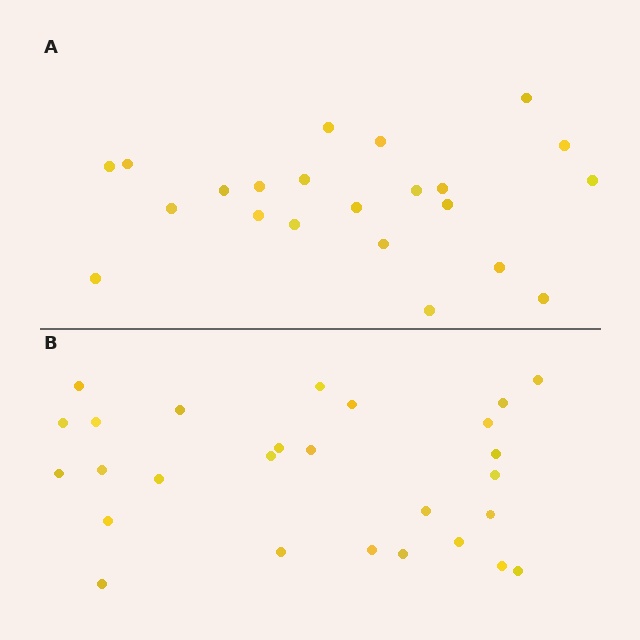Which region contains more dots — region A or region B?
Region B (the bottom region) has more dots.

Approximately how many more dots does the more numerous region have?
Region B has about 5 more dots than region A.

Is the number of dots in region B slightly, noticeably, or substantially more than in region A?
Region B has only slightly more — the two regions are fairly close. The ratio is roughly 1.2 to 1.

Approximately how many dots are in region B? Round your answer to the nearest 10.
About 30 dots. (The exact count is 27, which rounds to 30.)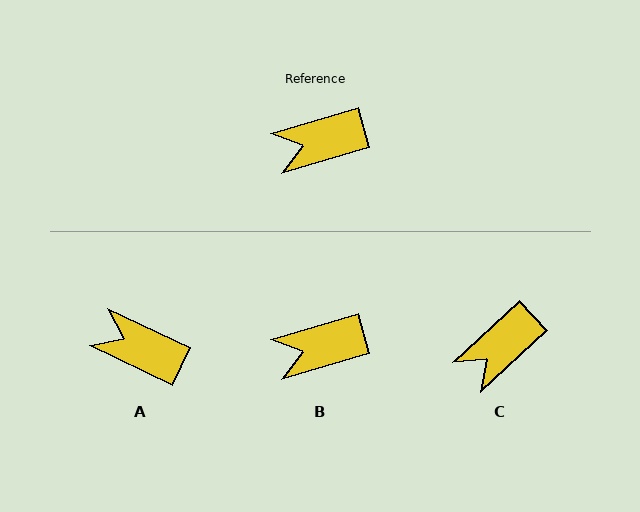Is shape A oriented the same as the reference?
No, it is off by about 42 degrees.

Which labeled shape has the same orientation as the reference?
B.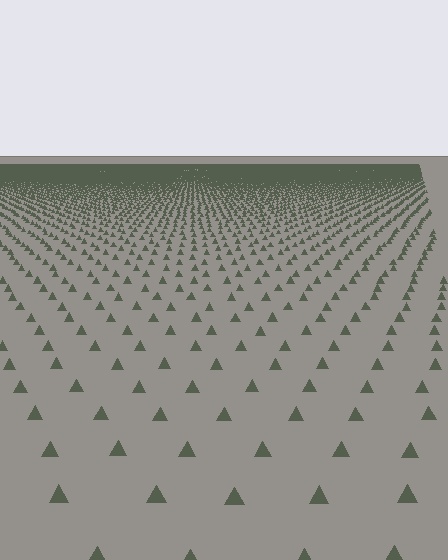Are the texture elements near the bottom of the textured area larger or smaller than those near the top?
Larger. Near the bottom, elements are closer to the viewer and appear at a bigger on-screen size.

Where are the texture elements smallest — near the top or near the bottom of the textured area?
Near the top.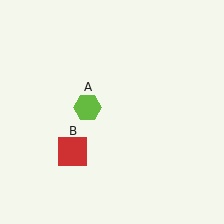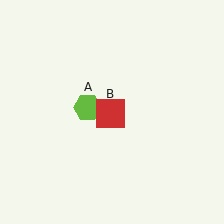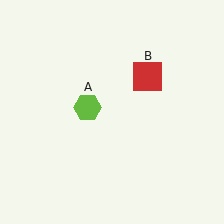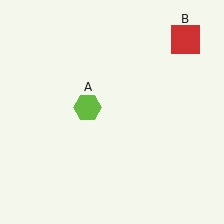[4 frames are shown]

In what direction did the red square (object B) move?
The red square (object B) moved up and to the right.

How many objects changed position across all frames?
1 object changed position: red square (object B).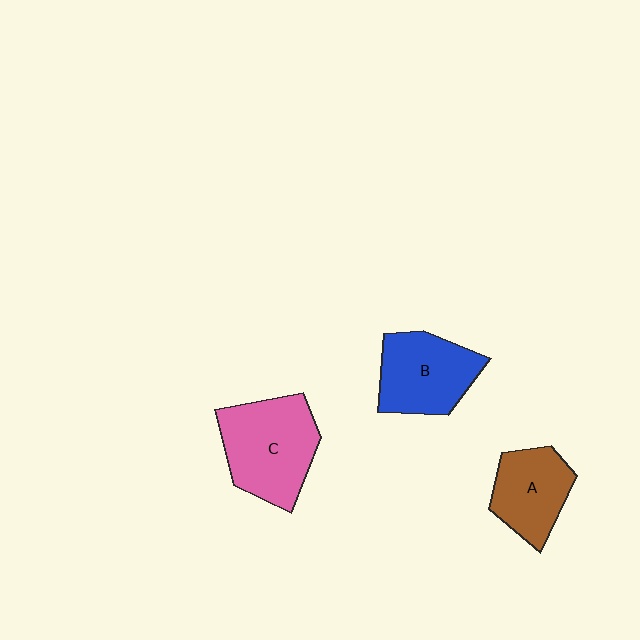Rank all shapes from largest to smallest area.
From largest to smallest: C (pink), B (blue), A (brown).